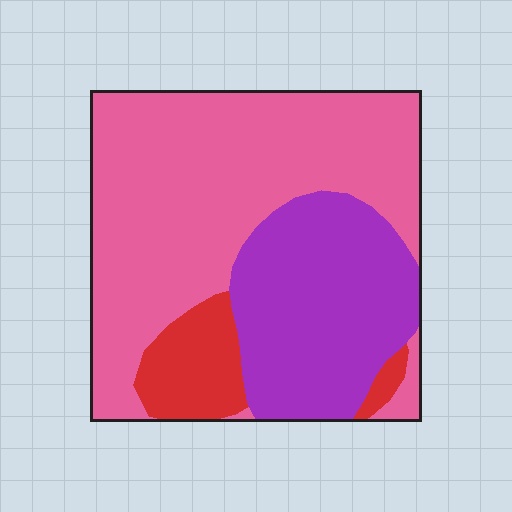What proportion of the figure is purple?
Purple covers 31% of the figure.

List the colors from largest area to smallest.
From largest to smallest: pink, purple, red.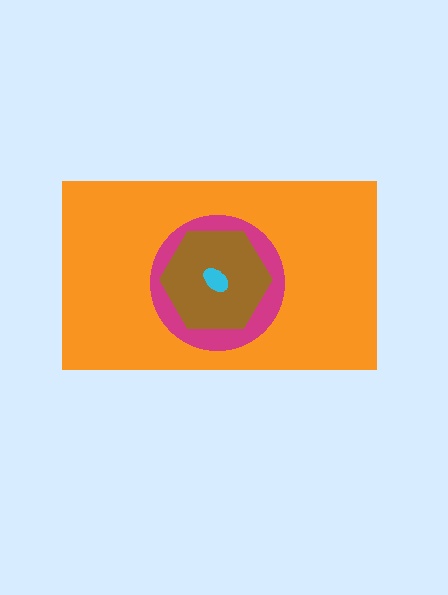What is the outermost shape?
The orange rectangle.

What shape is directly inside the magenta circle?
The brown hexagon.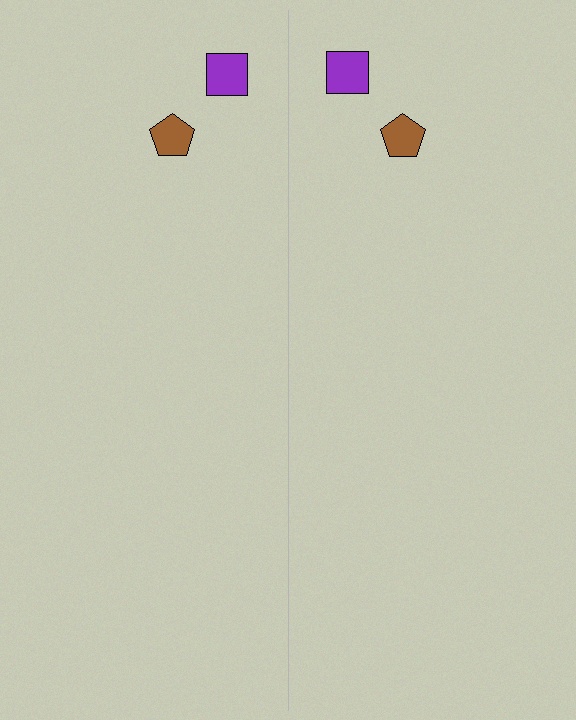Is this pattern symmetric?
Yes, this pattern has bilateral (reflection) symmetry.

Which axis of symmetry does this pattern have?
The pattern has a vertical axis of symmetry running through the center of the image.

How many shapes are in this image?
There are 4 shapes in this image.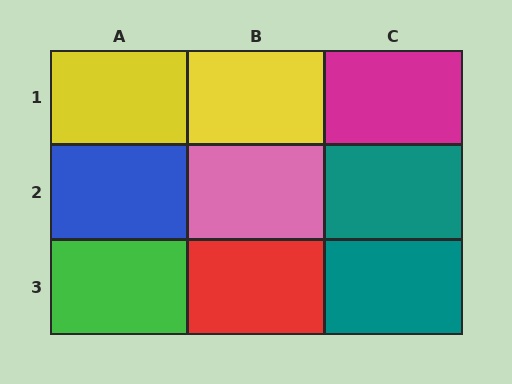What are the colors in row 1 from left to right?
Yellow, yellow, magenta.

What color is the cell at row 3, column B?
Red.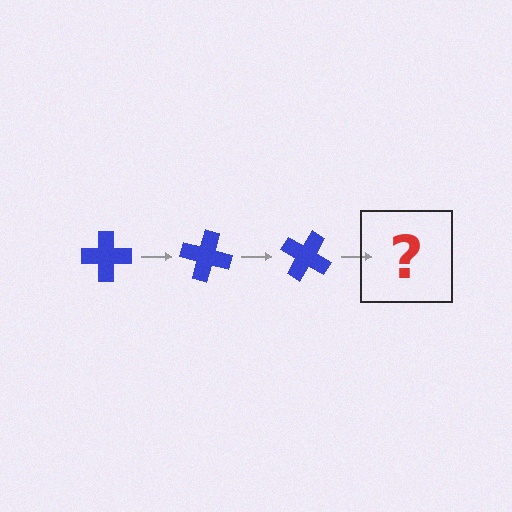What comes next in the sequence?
The next element should be a blue cross rotated 45 degrees.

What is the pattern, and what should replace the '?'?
The pattern is that the cross rotates 15 degrees each step. The '?' should be a blue cross rotated 45 degrees.